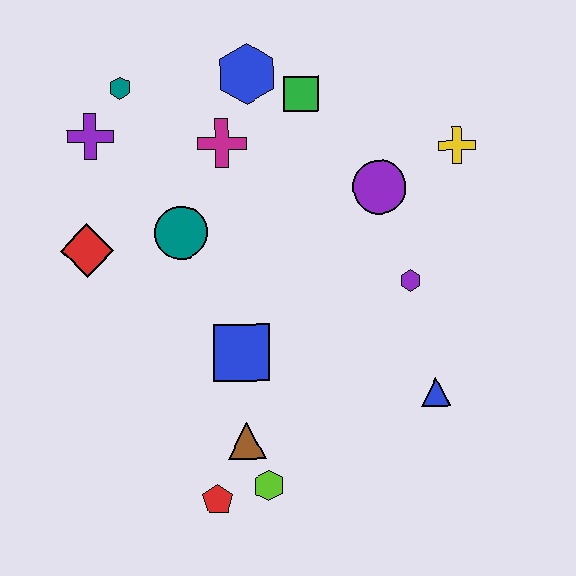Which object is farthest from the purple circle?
The red pentagon is farthest from the purple circle.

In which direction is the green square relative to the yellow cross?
The green square is to the left of the yellow cross.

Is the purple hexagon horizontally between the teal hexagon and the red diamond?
No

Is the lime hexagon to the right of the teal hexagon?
Yes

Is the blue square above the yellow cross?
No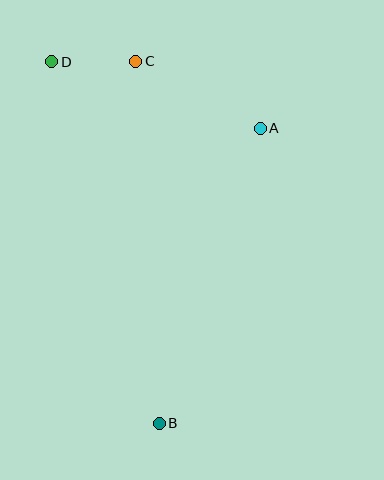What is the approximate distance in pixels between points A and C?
The distance between A and C is approximately 141 pixels.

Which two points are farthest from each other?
Points B and D are farthest from each other.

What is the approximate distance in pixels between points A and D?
The distance between A and D is approximately 219 pixels.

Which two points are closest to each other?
Points C and D are closest to each other.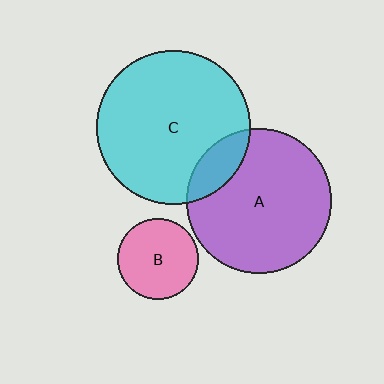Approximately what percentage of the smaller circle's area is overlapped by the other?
Approximately 15%.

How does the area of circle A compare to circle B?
Approximately 3.2 times.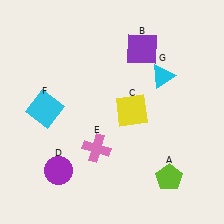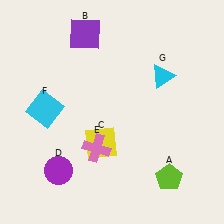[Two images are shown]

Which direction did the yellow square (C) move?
The yellow square (C) moved down.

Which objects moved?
The objects that moved are: the purple square (B), the yellow square (C).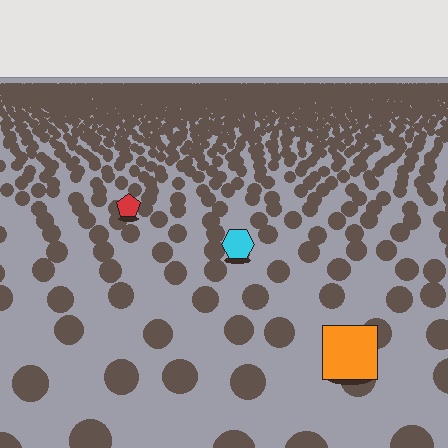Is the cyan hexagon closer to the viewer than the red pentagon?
Yes. The cyan hexagon is closer — you can tell from the texture gradient: the ground texture is coarser near it.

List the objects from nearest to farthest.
From nearest to farthest: the orange square, the cyan hexagon, the red pentagon.